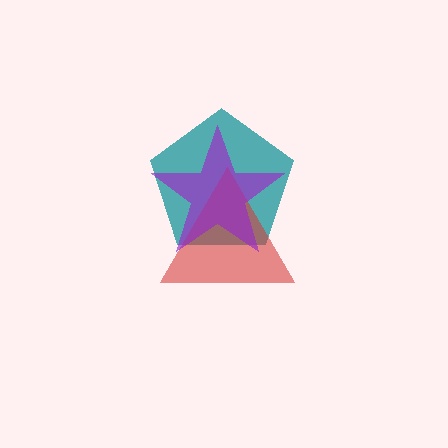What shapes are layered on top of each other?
The layered shapes are: a teal pentagon, a red triangle, a purple star.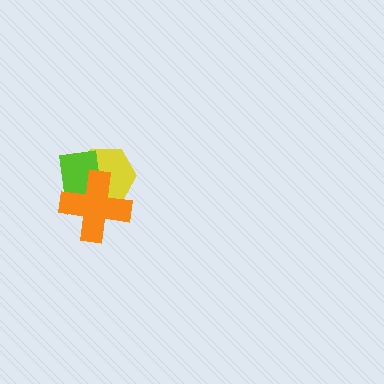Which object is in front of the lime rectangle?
The orange cross is in front of the lime rectangle.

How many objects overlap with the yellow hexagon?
2 objects overlap with the yellow hexagon.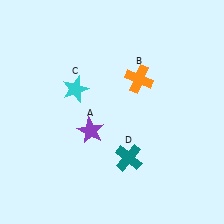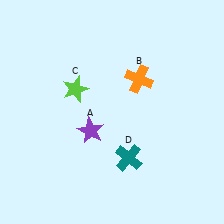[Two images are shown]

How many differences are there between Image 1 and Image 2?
There is 1 difference between the two images.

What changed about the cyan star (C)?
In Image 1, C is cyan. In Image 2, it changed to lime.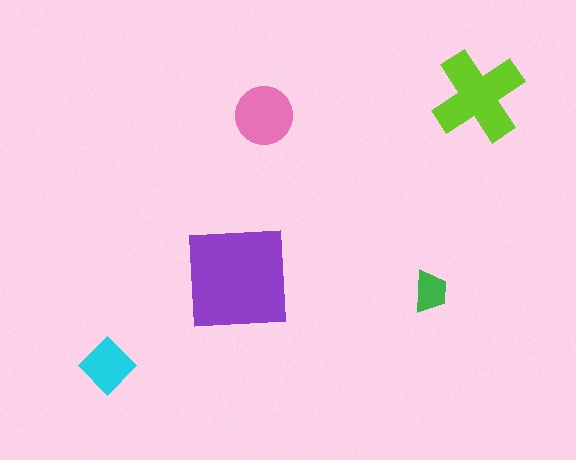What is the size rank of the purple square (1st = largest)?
1st.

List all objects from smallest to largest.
The green trapezoid, the cyan diamond, the pink circle, the lime cross, the purple square.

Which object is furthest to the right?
The lime cross is rightmost.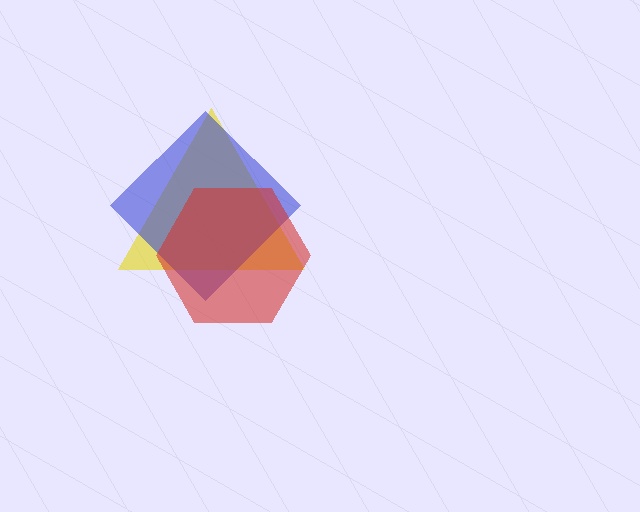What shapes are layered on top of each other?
The layered shapes are: a yellow triangle, a blue diamond, a red hexagon.